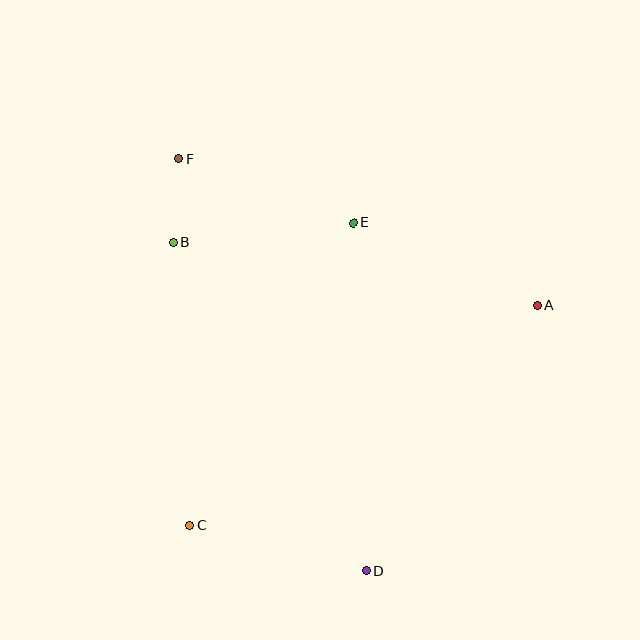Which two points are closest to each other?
Points B and F are closest to each other.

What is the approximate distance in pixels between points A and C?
The distance between A and C is approximately 411 pixels.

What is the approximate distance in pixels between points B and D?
The distance between B and D is approximately 381 pixels.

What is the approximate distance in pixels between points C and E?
The distance between C and E is approximately 344 pixels.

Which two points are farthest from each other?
Points D and F are farthest from each other.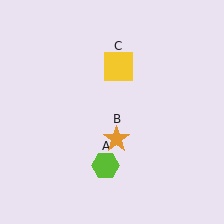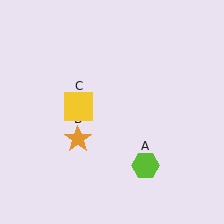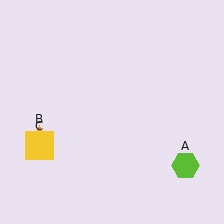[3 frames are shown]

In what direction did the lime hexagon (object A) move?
The lime hexagon (object A) moved right.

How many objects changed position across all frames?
3 objects changed position: lime hexagon (object A), orange star (object B), yellow square (object C).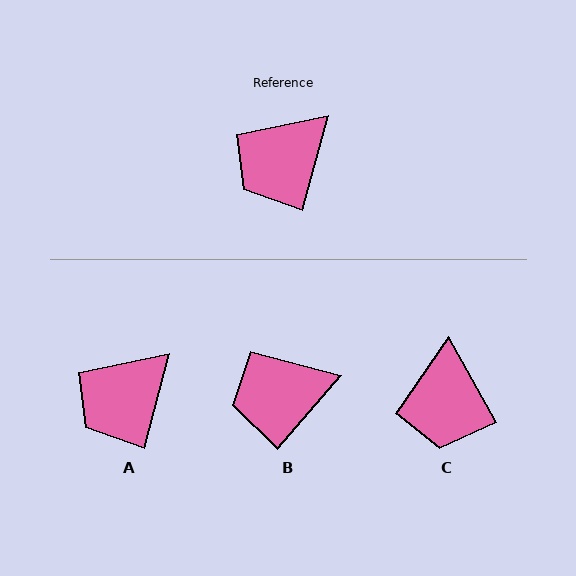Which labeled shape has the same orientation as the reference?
A.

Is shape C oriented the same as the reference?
No, it is off by about 44 degrees.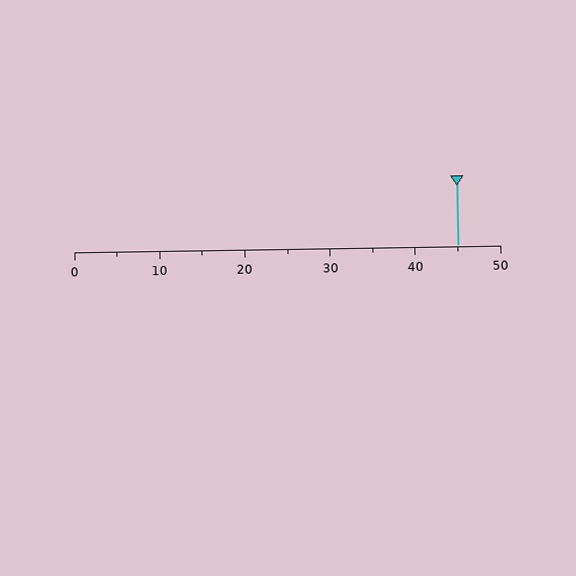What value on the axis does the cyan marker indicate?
The marker indicates approximately 45.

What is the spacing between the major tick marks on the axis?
The major ticks are spaced 10 apart.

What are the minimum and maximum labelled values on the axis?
The axis runs from 0 to 50.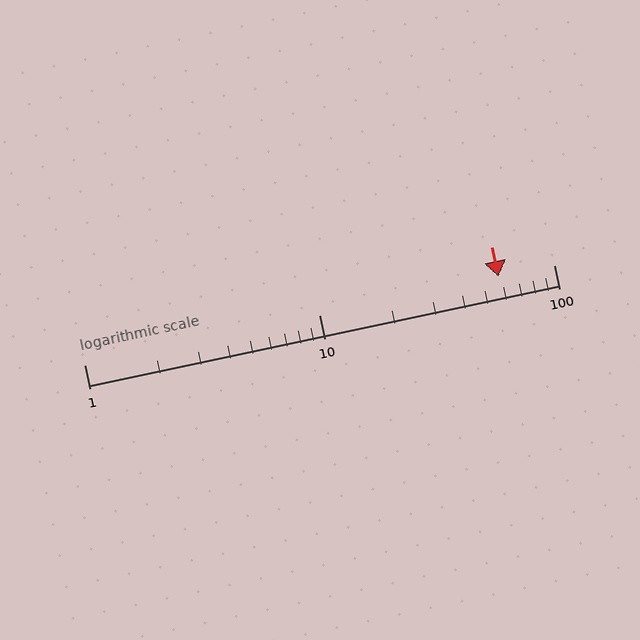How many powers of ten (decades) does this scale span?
The scale spans 2 decades, from 1 to 100.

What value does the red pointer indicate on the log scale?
The pointer indicates approximately 58.